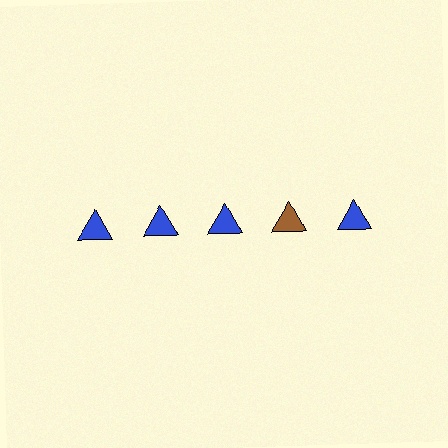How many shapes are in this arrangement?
There are 5 shapes arranged in a grid pattern.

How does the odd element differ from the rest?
It has a different color: brown instead of blue.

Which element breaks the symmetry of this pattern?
The brown triangle in the top row, second from right column breaks the symmetry. All other shapes are blue triangles.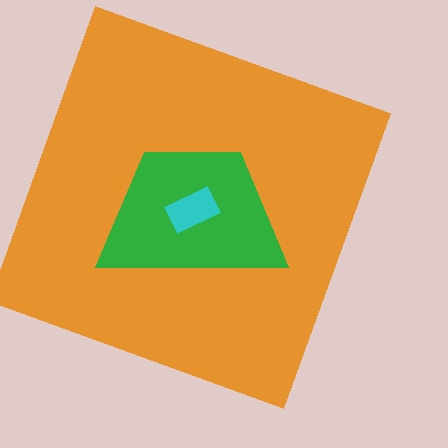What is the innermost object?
The cyan rectangle.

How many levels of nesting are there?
3.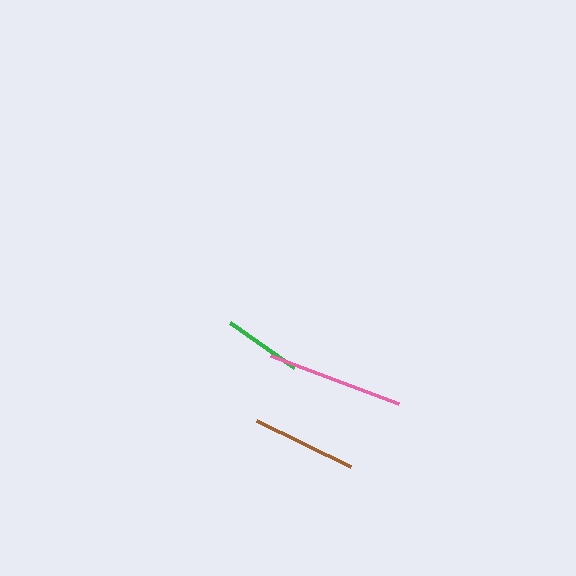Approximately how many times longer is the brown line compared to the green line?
The brown line is approximately 1.3 times the length of the green line.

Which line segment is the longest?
The pink line is the longest at approximately 137 pixels.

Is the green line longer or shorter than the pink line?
The pink line is longer than the green line.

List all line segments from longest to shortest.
From longest to shortest: pink, brown, green.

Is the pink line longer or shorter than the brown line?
The pink line is longer than the brown line.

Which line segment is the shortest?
The green line is the shortest at approximately 78 pixels.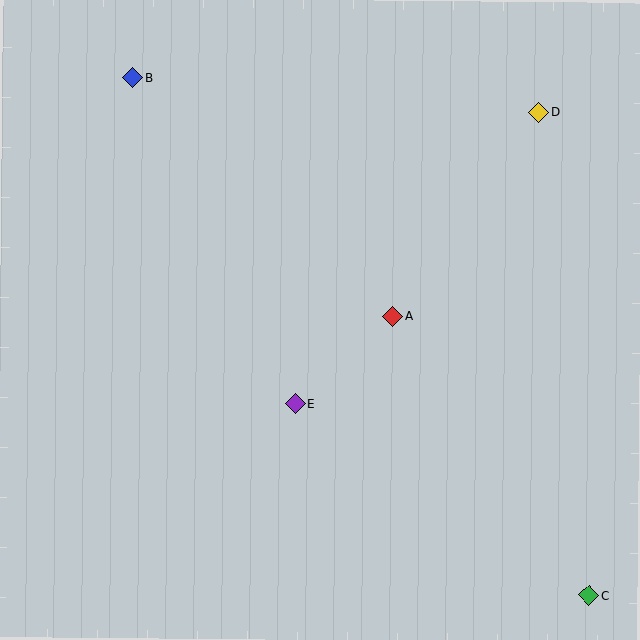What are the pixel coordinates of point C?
Point C is at (589, 595).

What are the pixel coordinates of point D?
Point D is at (539, 112).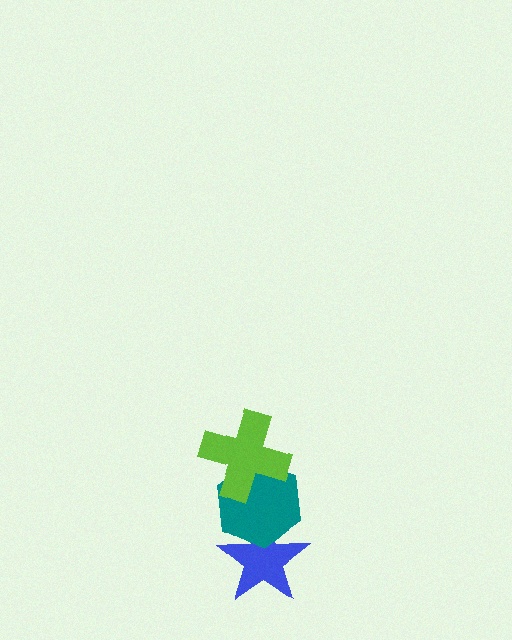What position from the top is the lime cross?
The lime cross is 1st from the top.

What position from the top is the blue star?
The blue star is 3rd from the top.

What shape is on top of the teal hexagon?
The lime cross is on top of the teal hexagon.